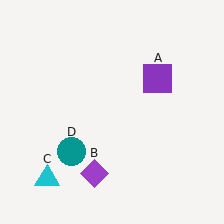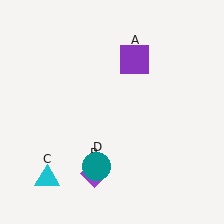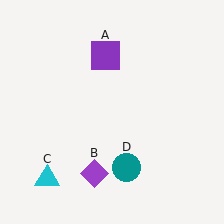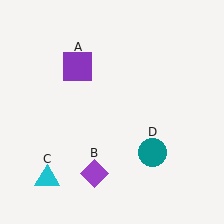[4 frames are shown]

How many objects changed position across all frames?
2 objects changed position: purple square (object A), teal circle (object D).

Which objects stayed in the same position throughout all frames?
Purple diamond (object B) and cyan triangle (object C) remained stationary.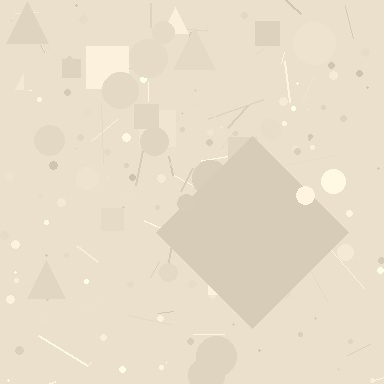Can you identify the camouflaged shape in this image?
The camouflaged shape is a diamond.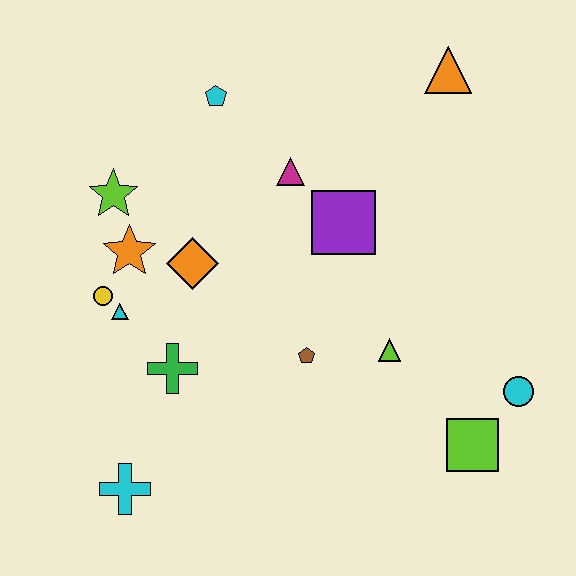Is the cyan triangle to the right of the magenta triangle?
No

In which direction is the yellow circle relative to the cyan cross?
The yellow circle is above the cyan cross.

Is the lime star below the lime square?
No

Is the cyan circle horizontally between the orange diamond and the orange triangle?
No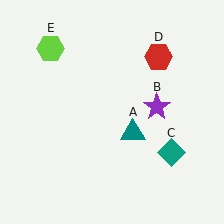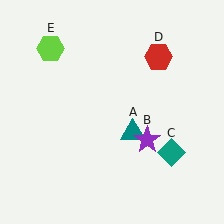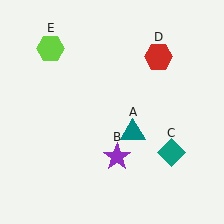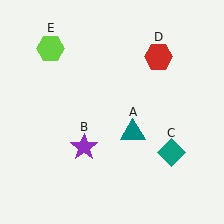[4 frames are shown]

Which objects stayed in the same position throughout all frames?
Teal triangle (object A) and teal diamond (object C) and red hexagon (object D) and lime hexagon (object E) remained stationary.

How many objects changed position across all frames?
1 object changed position: purple star (object B).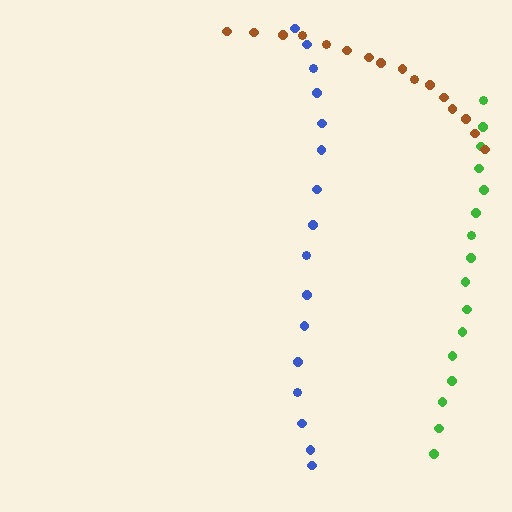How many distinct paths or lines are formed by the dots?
There are 3 distinct paths.